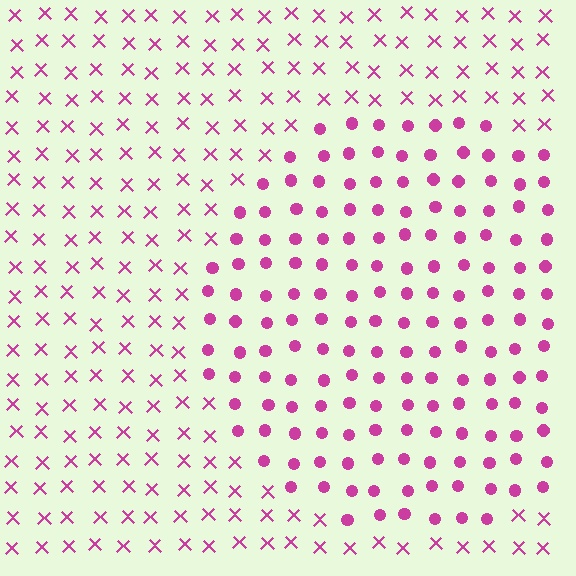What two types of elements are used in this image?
The image uses circles inside the circle region and X marks outside it.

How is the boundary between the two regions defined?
The boundary is defined by a change in element shape: circles inside vs. X marks outside. All elements share the same color and spacing.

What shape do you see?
I see a circle.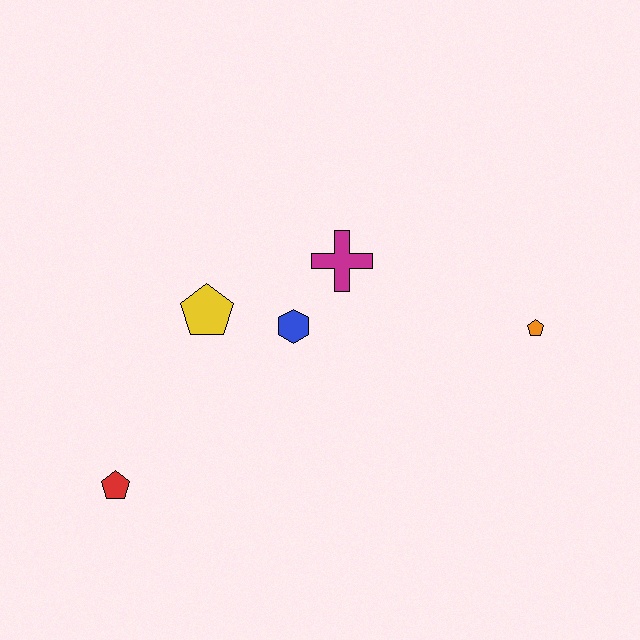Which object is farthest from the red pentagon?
The orange pentagon is farthest from the red pentagon.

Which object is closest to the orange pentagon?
The magenta cross is closest to the orange pentagon.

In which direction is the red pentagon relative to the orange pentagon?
The red pentagon is to the left of the orange pentagon.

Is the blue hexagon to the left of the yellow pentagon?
No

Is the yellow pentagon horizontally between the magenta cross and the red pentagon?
Yes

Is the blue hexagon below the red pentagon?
No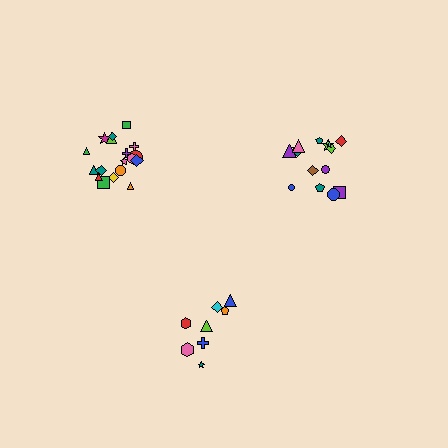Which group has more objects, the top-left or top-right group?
The top-left group.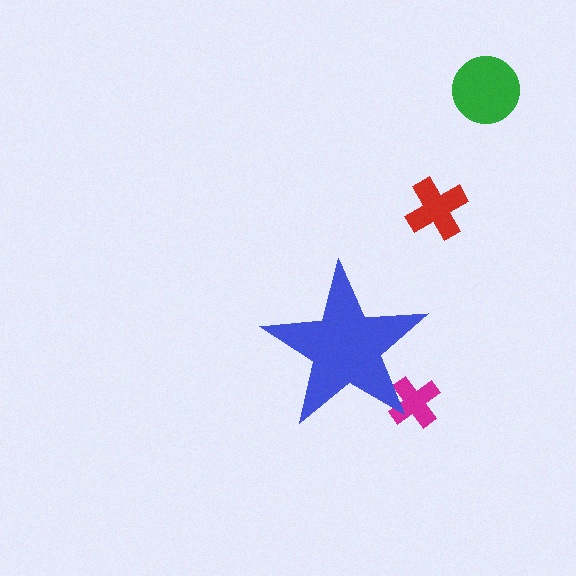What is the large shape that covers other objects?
A blue star.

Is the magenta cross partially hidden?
Yes, the magenta cross is partially hidden behind the blue star.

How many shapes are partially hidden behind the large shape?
1 shape is partially hidden.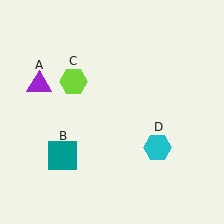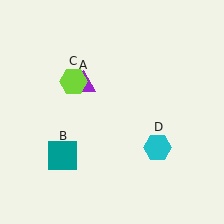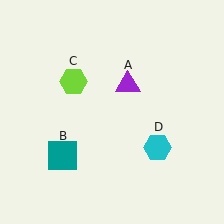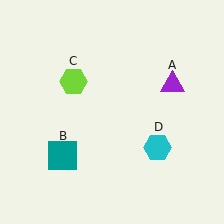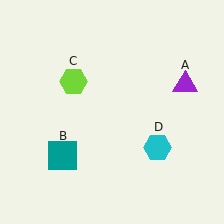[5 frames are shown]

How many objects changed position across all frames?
1 object changed position: purple triangle (object A).